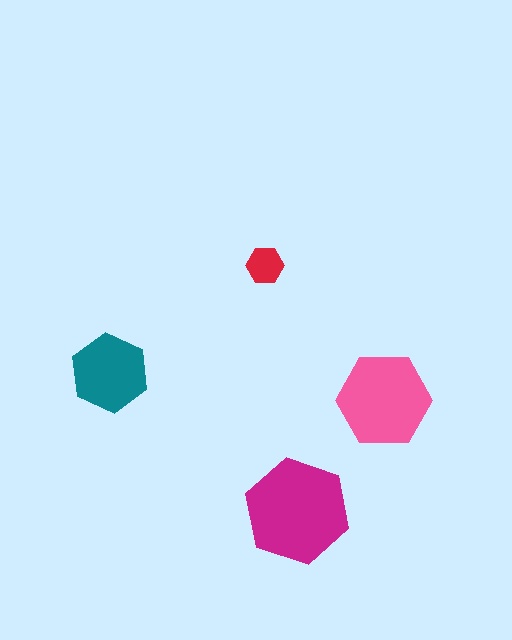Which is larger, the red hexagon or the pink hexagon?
The pink one.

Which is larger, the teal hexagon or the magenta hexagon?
The magenta one.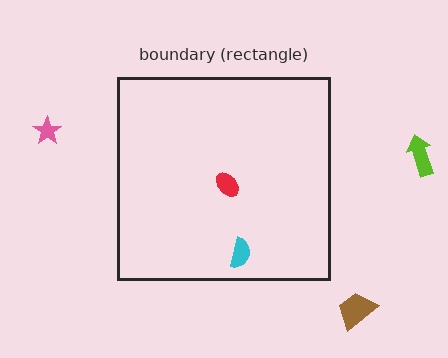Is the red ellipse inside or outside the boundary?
Inside.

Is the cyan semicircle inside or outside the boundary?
Inside.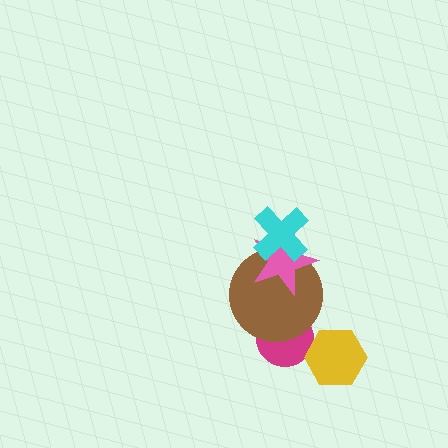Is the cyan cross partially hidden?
No, no other shape covers it.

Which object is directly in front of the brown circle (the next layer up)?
The pink star is directly in front of the brown circle.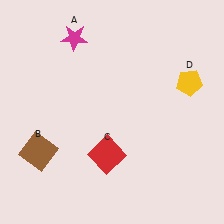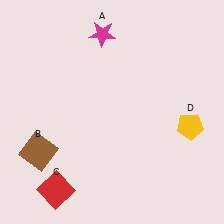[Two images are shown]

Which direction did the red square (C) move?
The red square (C) moved left.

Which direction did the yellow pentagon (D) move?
The yellow pentagon (D) moved down.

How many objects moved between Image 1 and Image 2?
3 objects moved between the two images.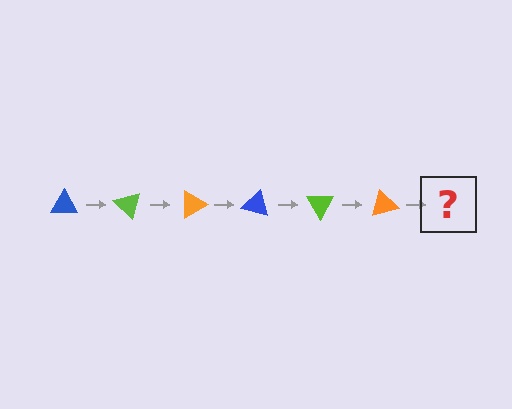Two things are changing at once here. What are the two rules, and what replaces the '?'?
The two rules are that it rotates 45 degrees each step and the color cycles through blue, lime, and orange. The '?' should be a blue triangle, rotated 270 degrees from the start.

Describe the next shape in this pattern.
It should be a blue triangle, rotated 270 degrees from the start.